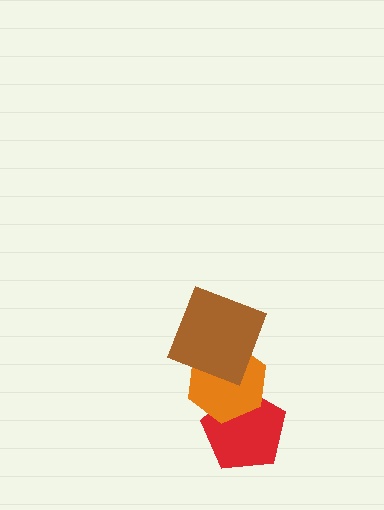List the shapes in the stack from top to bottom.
From top to bottom: the brown square, the orange hexagon, the red pentagon.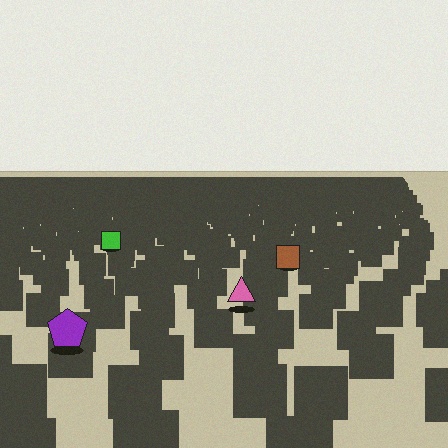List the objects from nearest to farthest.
From nearest to farthest: the purple pentagon, the pink triangle, the brown square, the green square.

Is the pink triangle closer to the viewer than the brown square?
Yes. The pink triangle is closer — you can tell from the texture gradient: the ground texture is coarser near it.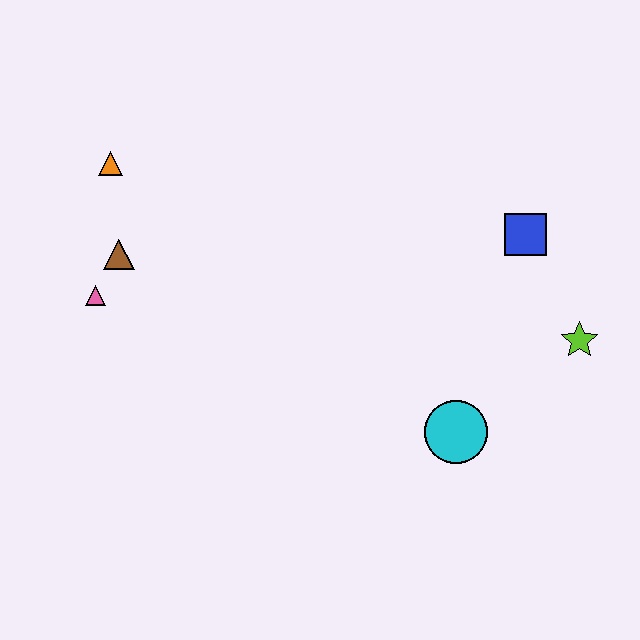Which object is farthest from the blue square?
The pink triangle is farthest from the blue square.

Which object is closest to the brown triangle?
The pink triangle is closest to the brown triangle.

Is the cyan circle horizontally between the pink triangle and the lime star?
Yes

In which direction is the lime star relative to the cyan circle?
The lime star is to the right of the cyan circle.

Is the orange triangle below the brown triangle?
No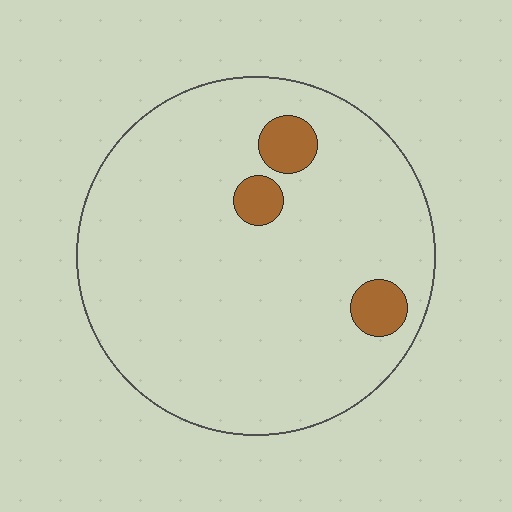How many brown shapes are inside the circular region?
3.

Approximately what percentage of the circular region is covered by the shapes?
Approximately 5%.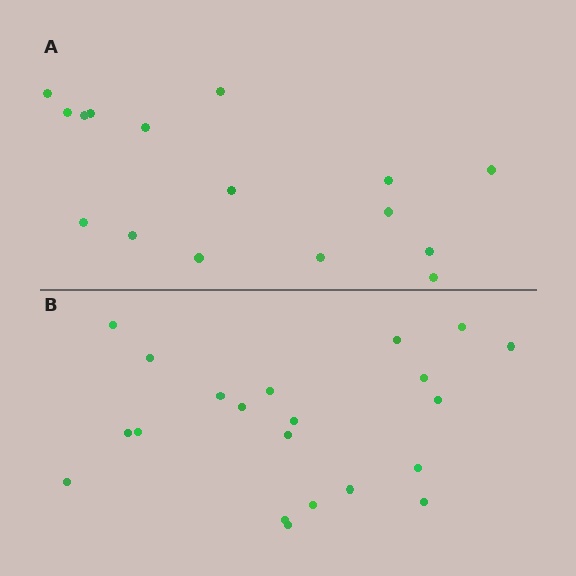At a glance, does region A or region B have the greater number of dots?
Region B (the bottom region) has more dots.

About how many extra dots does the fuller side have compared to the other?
Region B has about 5 more dots than region A.